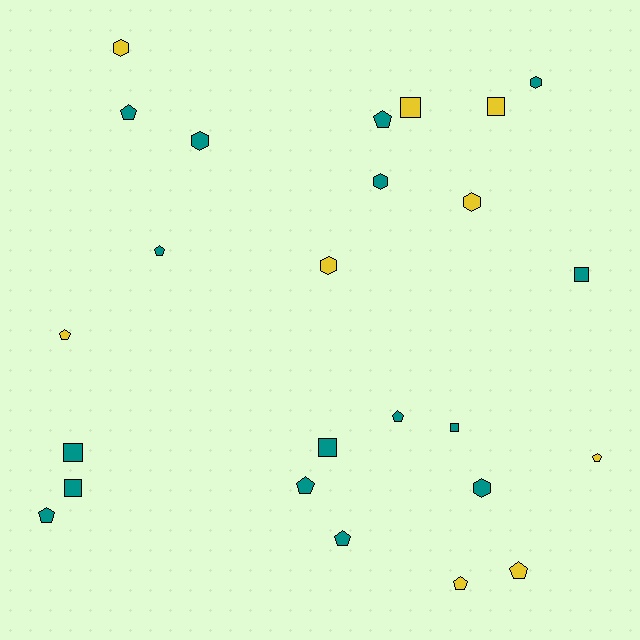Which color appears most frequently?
Teal, with 16 objects.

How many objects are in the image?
There are 25 objects.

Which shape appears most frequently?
Pentagon, with 11 objects.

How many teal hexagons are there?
There are 4 teal hexagons.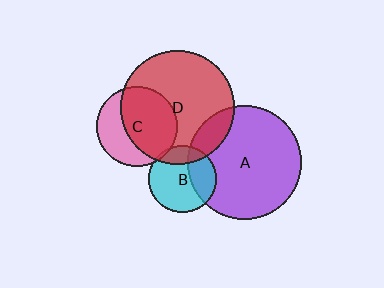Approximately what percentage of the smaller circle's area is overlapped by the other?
Approximately 5%.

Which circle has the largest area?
Circle A (purple).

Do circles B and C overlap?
Yes.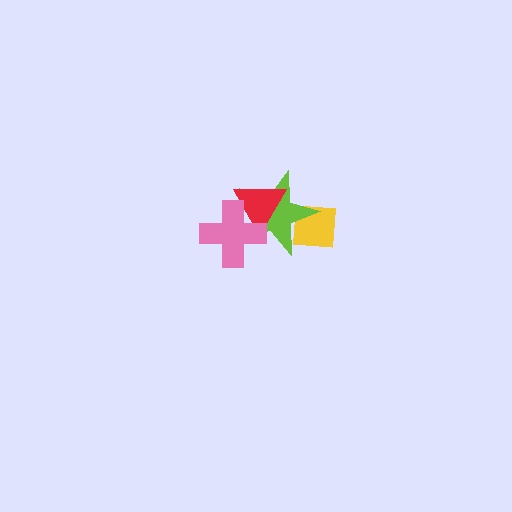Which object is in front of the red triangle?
The pink cross is in front of the red triangle.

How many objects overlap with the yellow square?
1 object overlaps with the yellow square.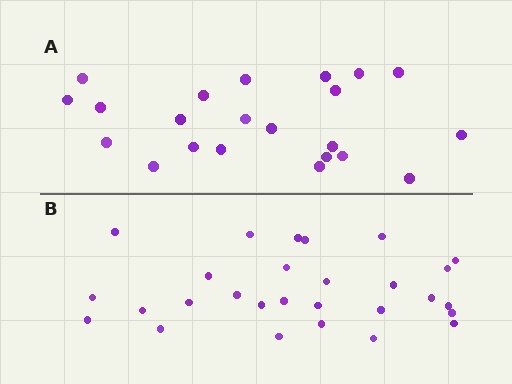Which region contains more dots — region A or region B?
Region B (the bottom region) has more dots.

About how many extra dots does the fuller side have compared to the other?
Region B has about 6 more dots than region A.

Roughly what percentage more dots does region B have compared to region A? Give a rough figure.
About 25% more.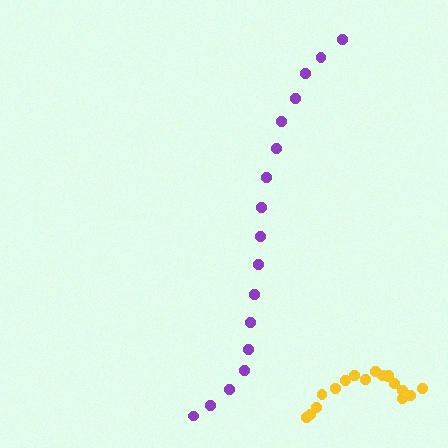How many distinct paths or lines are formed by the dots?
There are 2 distinct paths.